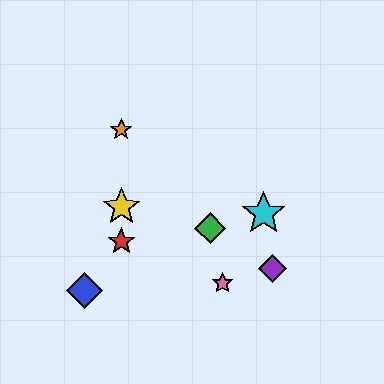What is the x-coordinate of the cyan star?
The cyan star is at x≈264.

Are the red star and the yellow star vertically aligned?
Yes, both are at x≈121.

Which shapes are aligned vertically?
The red star, the yellow star, the orange star are aligned vertically.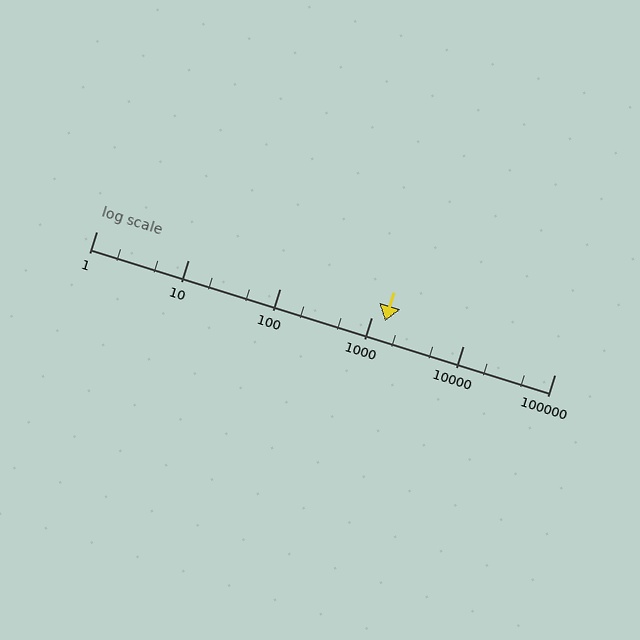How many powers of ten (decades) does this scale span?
The scale spans 5 decades, from 1 to 100000.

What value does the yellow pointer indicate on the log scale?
The pointer indicates approximately 1400.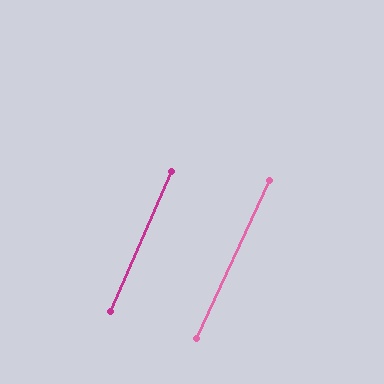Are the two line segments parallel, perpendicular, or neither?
Parallel — their directions differ by only 1.0°.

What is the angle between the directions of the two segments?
Approximately 1 degree.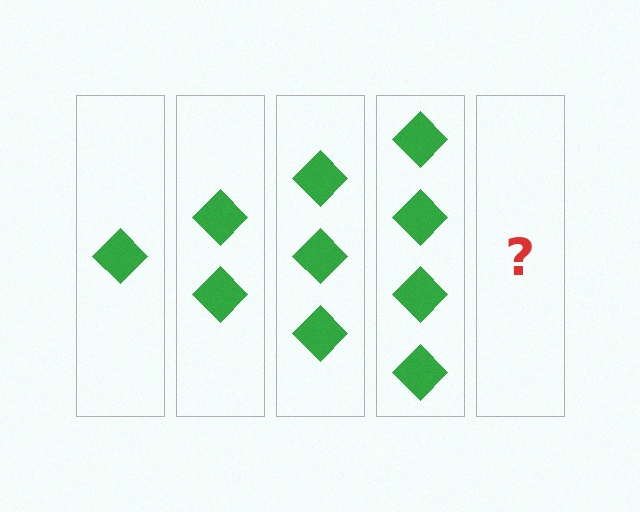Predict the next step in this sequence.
The next step is 5 diamonds.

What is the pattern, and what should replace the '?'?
The pattern is that each step adds one more diamond. The '?' should be 5 diamonds.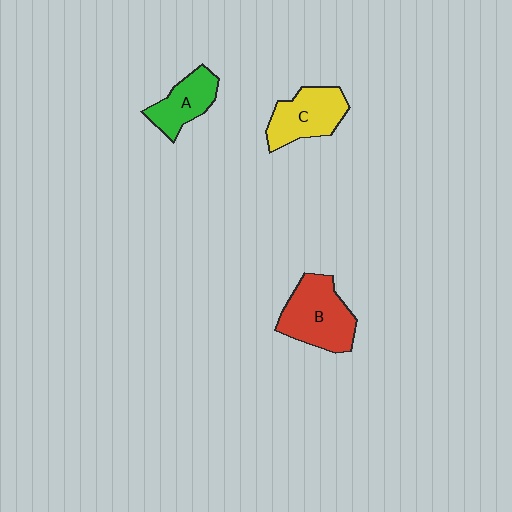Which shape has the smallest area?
Shape A (green).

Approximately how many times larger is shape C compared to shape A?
Approximately 1.3 times.